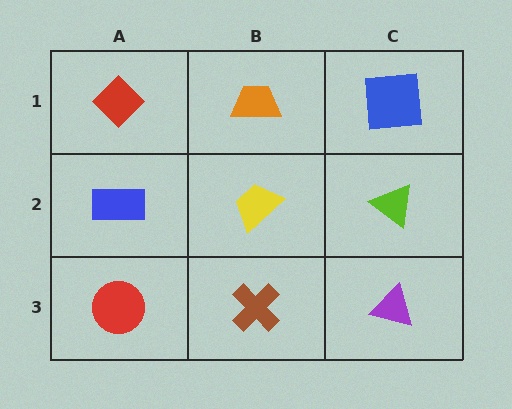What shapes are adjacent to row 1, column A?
A blue rectangle (row 2, column A), an orange trapezoid (row 1, column B).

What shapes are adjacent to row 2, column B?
An orange trapezoid (row 1, column B), a brown cross (row 3, column B), a blue rectangle (row 2, column A), a lime triangle (row 2, column C).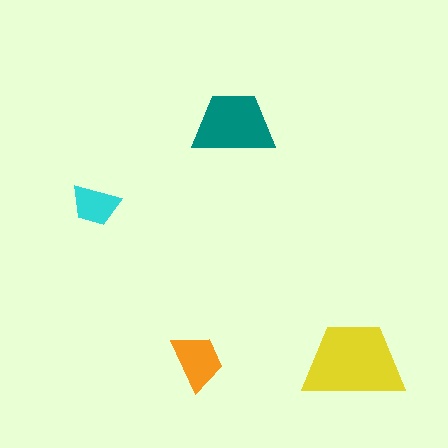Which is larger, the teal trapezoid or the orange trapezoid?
The teal one.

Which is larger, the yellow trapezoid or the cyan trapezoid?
The yellow one.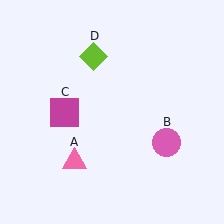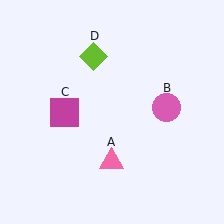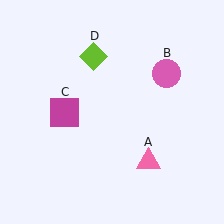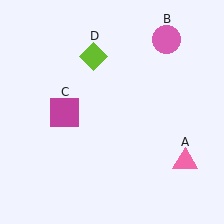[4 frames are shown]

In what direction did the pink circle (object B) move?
The pink circle (object B) moved up.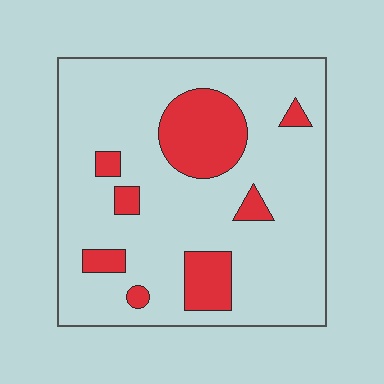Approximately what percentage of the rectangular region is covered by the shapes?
Approximately 20%.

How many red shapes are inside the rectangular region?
8.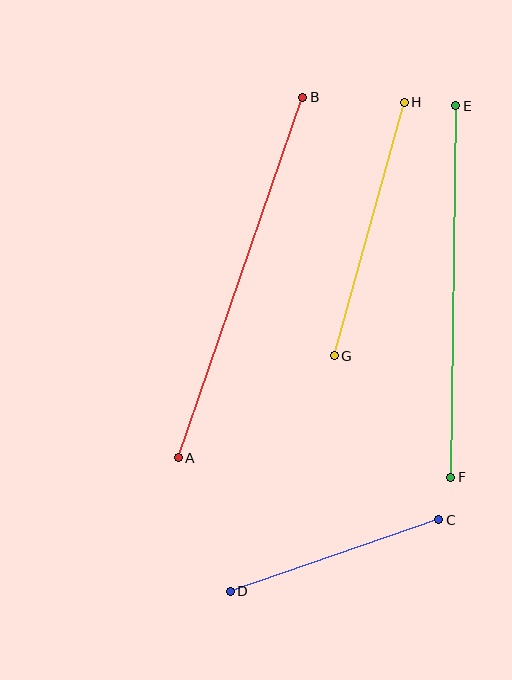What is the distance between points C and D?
The distance is approximately 220 pixels.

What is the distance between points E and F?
The distance is approximately 372 pixels.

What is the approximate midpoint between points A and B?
The midpoint is at approximately (241, 278) pixels.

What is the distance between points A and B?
The distance is approximately 381 pixels.